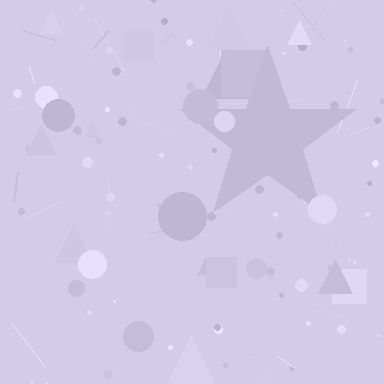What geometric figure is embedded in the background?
A star is embedded in the background.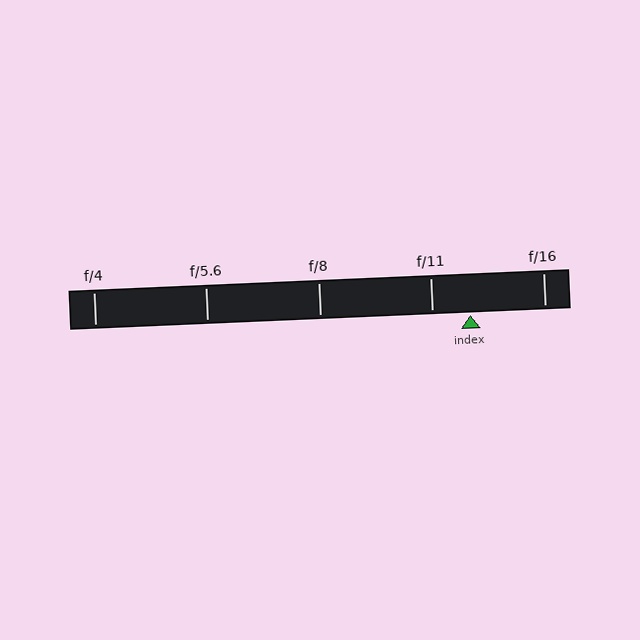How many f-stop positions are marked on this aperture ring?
There are 5 f-stop positions marked.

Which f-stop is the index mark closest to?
The index mark is closest to f/11.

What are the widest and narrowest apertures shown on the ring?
The widest aperture shown is f/4 and the narrowest is f/16.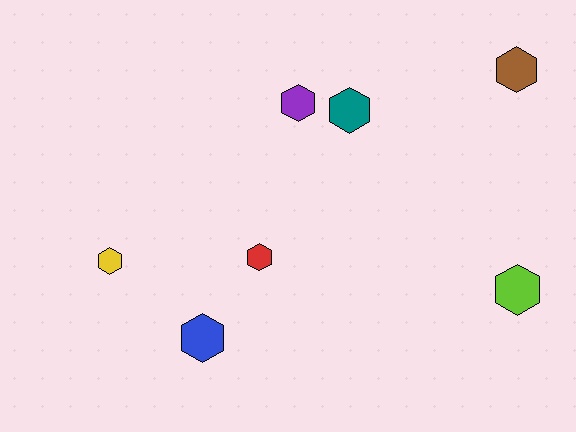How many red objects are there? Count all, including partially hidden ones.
There is 1 red object.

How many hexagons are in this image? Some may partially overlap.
There are 7 hexagons.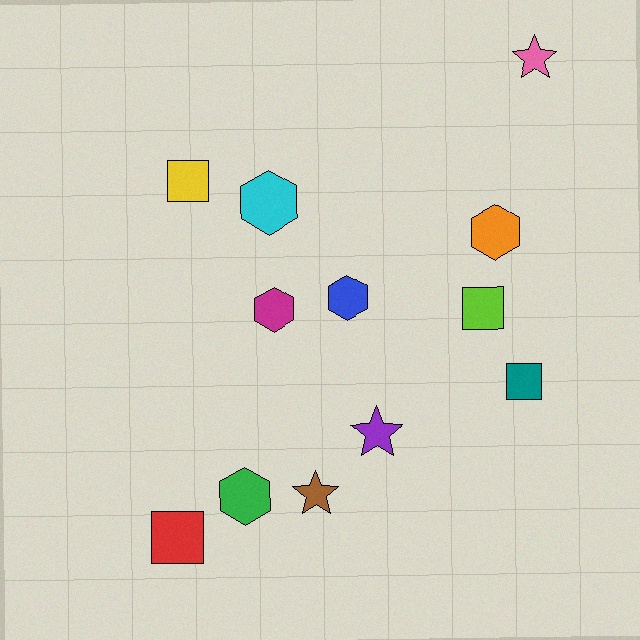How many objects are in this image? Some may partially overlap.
There are 12 objects.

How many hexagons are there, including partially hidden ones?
There are 5 hexagons.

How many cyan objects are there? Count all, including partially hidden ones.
There is 1 cyan object.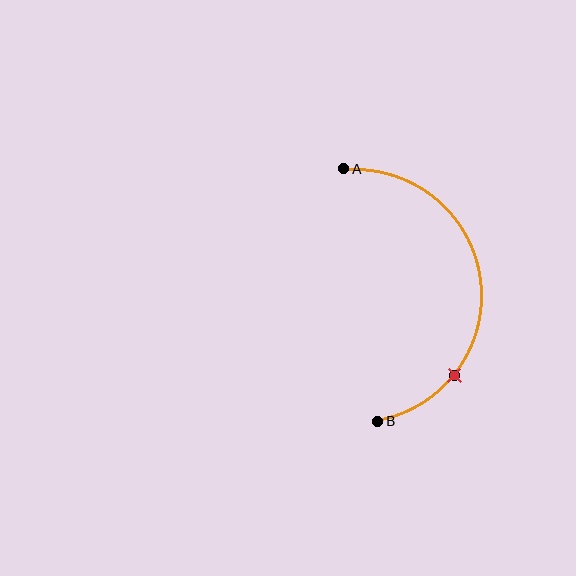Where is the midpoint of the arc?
The arc midpoint is the point on the curve farthest from the straight line joining A and B. It sits to the right of that line.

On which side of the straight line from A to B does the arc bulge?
The arc bulges to the right of the straight line connecting A and B.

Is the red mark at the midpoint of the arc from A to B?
No. The red mark lies on the arc but is closer to endpoint B. The arc midpoint would be at the point on the curve equidistant along the arc from both A and B.